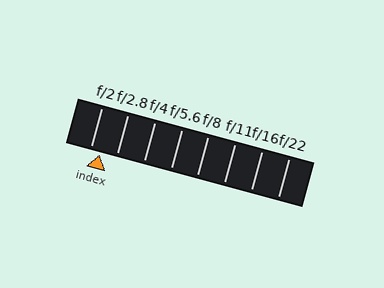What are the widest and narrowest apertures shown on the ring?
The widest aperture shown is f/2 and the narrowest is f/22.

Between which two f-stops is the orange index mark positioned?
The index mark is between f/2 and f/2.8.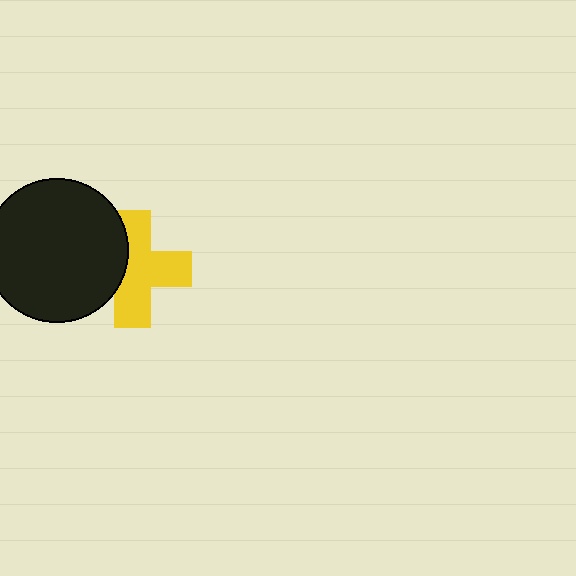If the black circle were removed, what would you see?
You would see the complete yellow cross.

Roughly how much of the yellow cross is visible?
Most of it is visible (roughly 68%).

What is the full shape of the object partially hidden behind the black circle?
The partially hidden object is a yellow cross.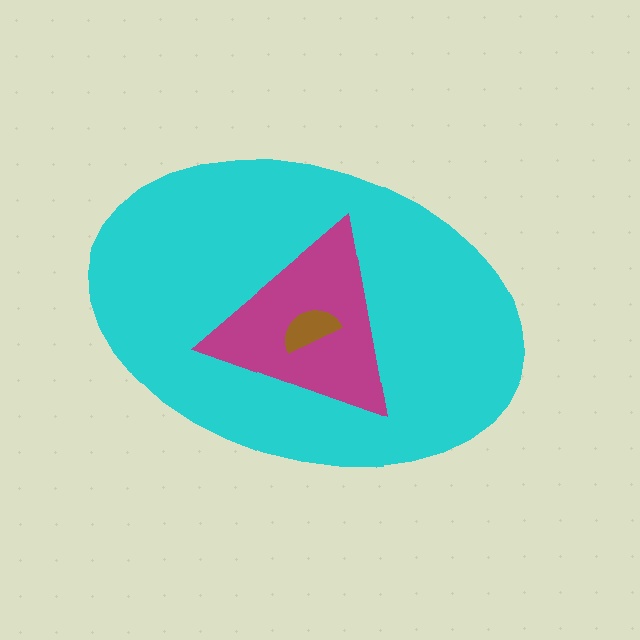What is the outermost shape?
The cyan ellipse.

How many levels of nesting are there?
3.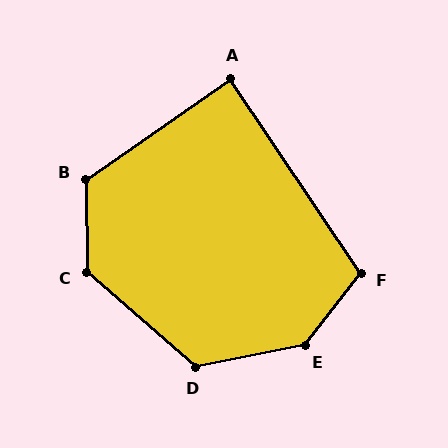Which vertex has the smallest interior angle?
A, at approximately 89 degrees.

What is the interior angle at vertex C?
Approximately 132 degrees (obtuse).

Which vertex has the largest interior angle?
E, at approximately 139 degrees.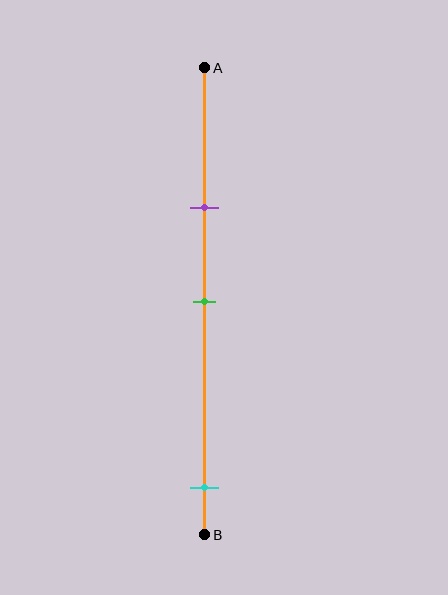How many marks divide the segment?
There are 3 marks dividing the segment.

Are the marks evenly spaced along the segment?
No, the marks are not evenly spaced.